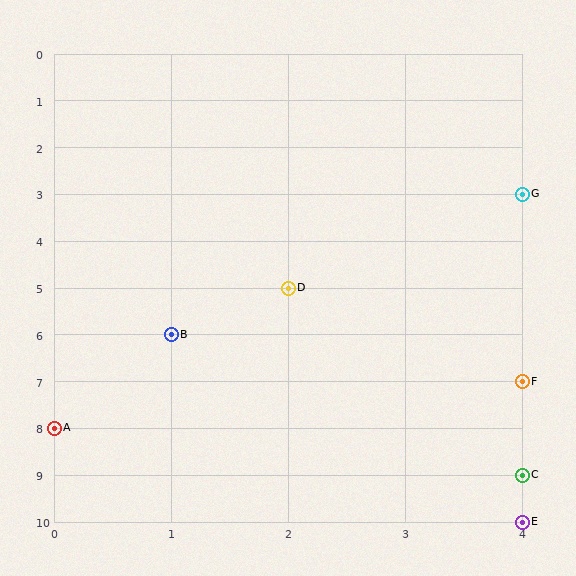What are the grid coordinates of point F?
Point F is at grid coordinates (4, 7).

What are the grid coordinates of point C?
Point C is at grid coordinates (4, 9).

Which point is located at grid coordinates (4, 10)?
Point E is at (4, 10).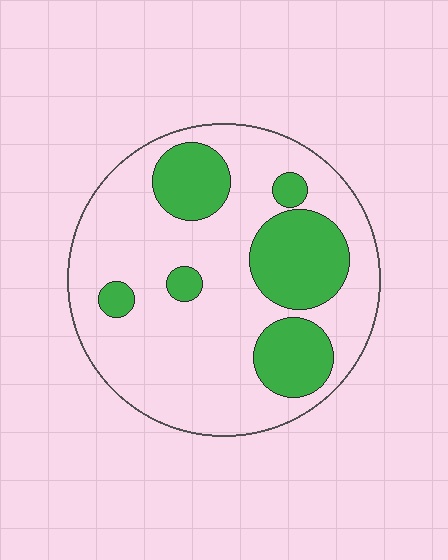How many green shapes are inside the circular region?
6.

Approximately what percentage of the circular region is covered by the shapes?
Approximately 25%.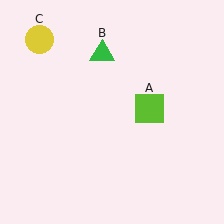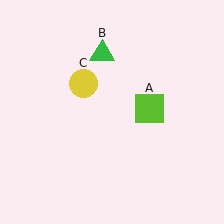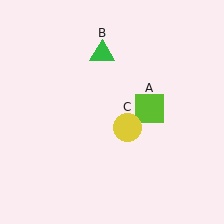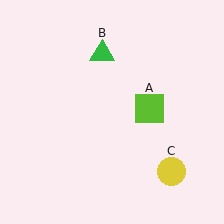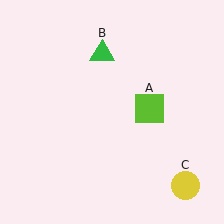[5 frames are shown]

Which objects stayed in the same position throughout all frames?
Lime square (object A) and green triangle (object B) remained stationary.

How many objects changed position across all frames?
1 object changed position: yellow circle (object C).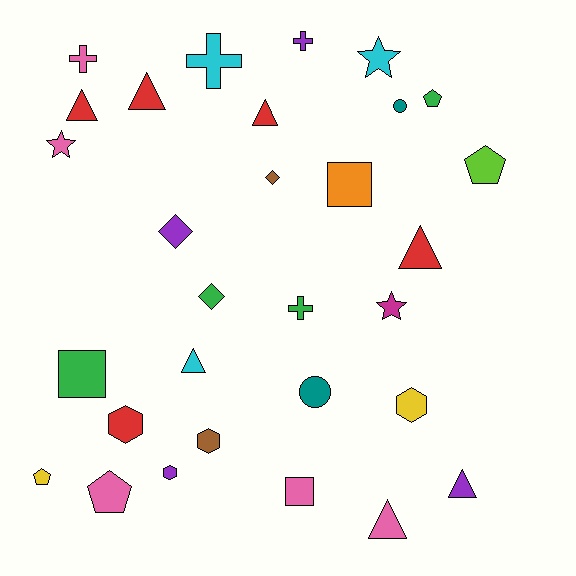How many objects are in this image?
There are 30 objects.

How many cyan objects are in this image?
There are 3 cyan objects.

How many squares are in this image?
There are 3 squares.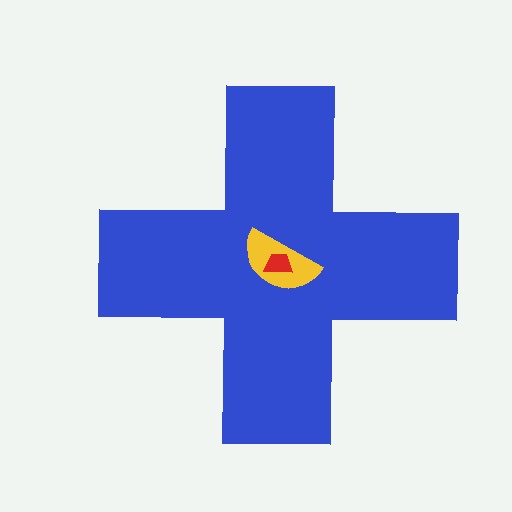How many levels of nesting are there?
3.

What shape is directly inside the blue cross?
The yellow semicircle.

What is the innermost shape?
The red trapezoid.